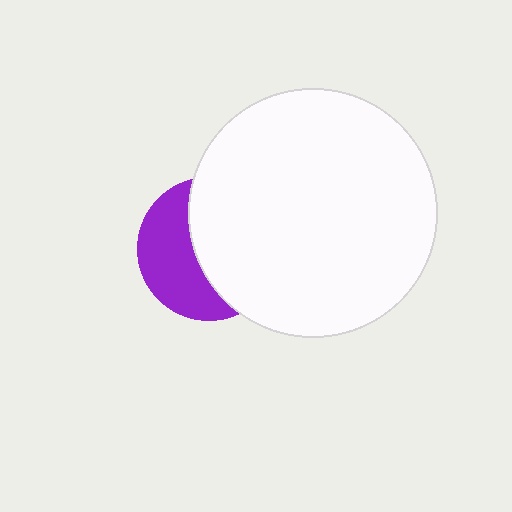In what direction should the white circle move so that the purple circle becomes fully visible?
The white circle should move right. That is the shortest direction to clear the overlap and leave the purple circle fully visible.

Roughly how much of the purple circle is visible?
A small part of it is visible (roughly 43%).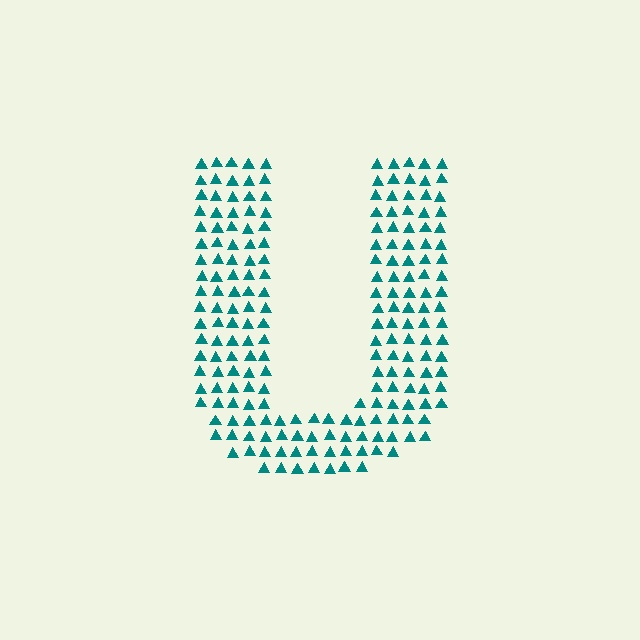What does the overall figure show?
The overall figure shows the letter U.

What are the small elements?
The small elements are triangles.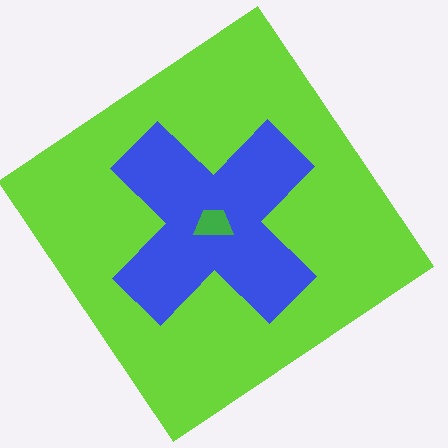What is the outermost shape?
The lime diamond.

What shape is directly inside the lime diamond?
The blue cross.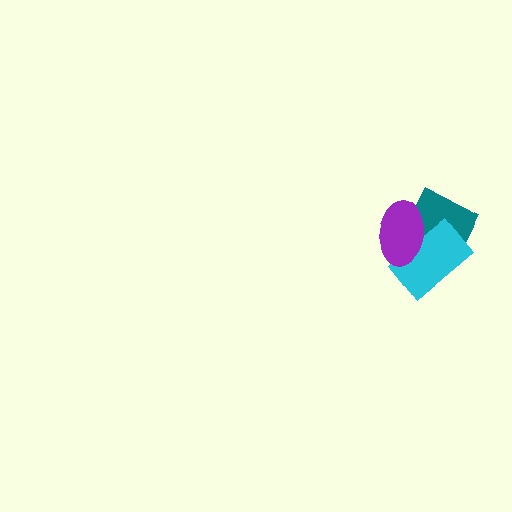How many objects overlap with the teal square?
2 objects overlap with the teal square.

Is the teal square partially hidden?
Yes, it is partially covered by another shape.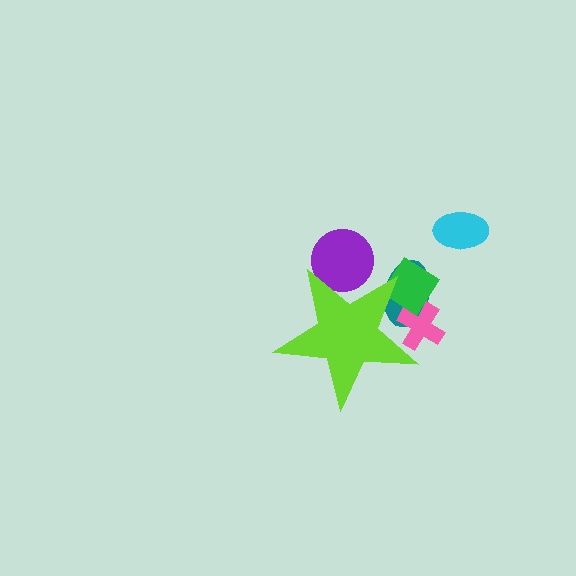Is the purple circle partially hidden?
Yes, the purple circle is partially hidden behind the lime star.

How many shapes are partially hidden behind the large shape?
4 shapes are partially hidden.